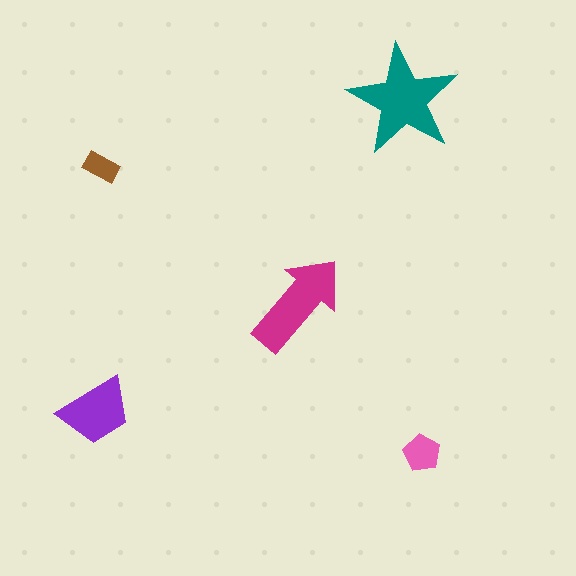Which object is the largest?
The teal star.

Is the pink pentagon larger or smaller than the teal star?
Smaller.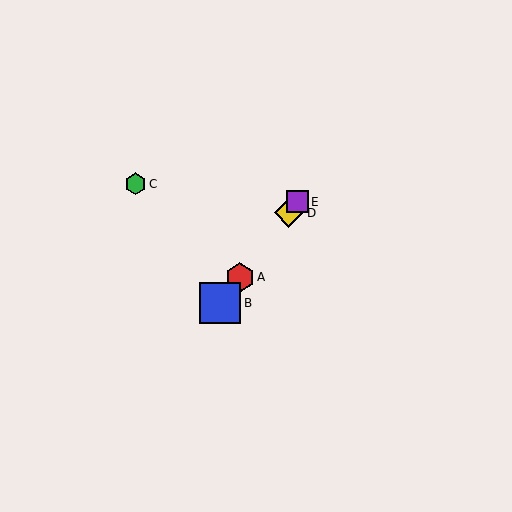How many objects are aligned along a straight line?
4 objects (A, B, D, E) are aligned along a straight line.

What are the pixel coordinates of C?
Object C is at (135, 184).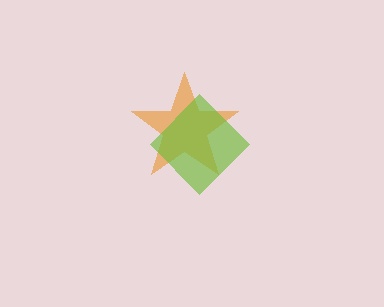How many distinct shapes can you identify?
There are 2 distinct shapes: an orange star, a lime diamond.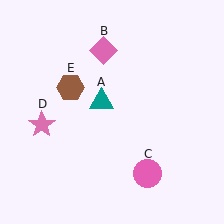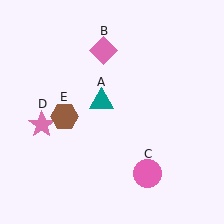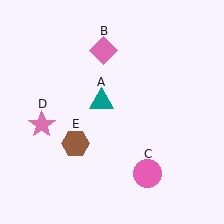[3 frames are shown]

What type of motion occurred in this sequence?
The brown hexagon (object E) rotated counterclockwise around the center of the scene.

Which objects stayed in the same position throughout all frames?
Teal triangle (object A) and pink diamond (object B) and pink circle (object C) and pink star (object D) remained stationary.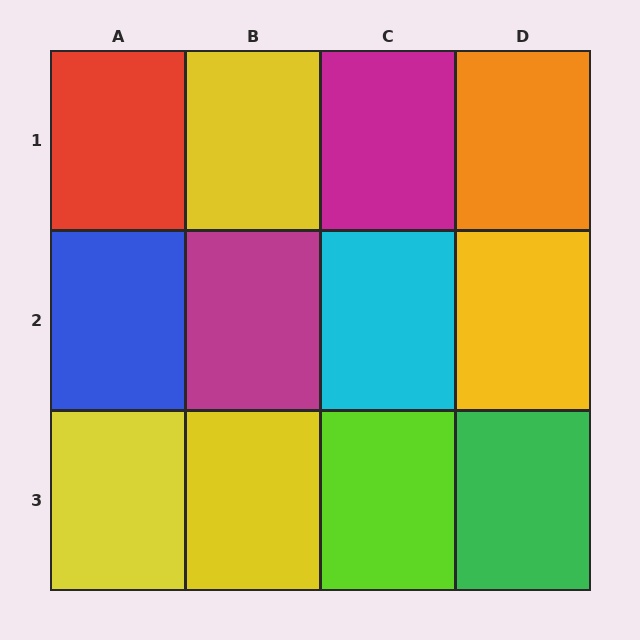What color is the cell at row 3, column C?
Lime.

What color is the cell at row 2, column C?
Cyan.